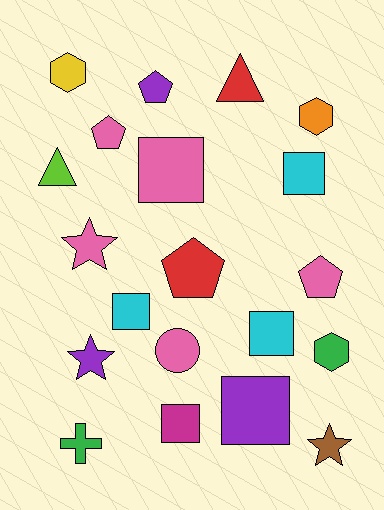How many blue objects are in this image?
There are no blue objects.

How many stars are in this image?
There are 3 stars.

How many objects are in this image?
There are 20 objects.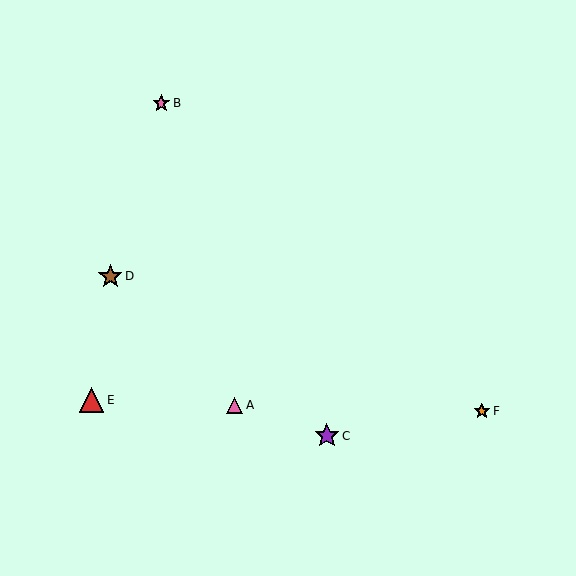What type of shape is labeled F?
Shape F is an orange star.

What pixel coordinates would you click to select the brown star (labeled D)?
Click at (110, 276) to select the brown star D.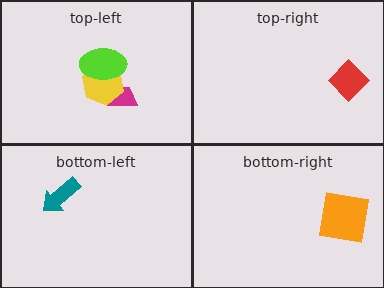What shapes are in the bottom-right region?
The orange square.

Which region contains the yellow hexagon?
The top-left region.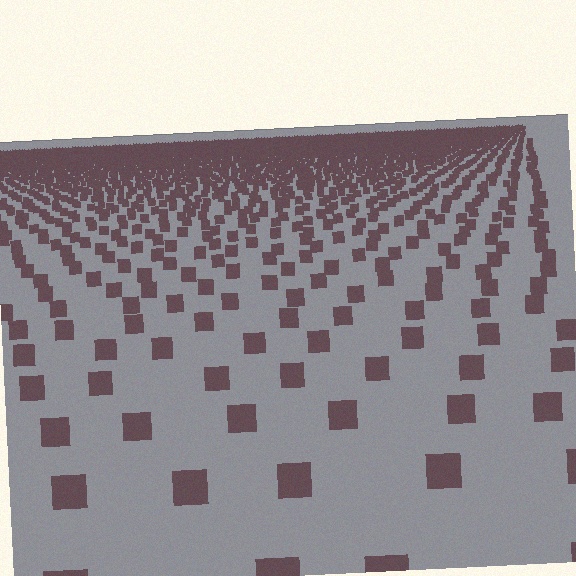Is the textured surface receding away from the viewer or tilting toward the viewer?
The surface is receding away from the viewer. Texture elements get smaller and denser toward the top.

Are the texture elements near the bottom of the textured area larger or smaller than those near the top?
Larger. Near the bottom, elements are closer to the viewer and appear at a bigger on-screen size.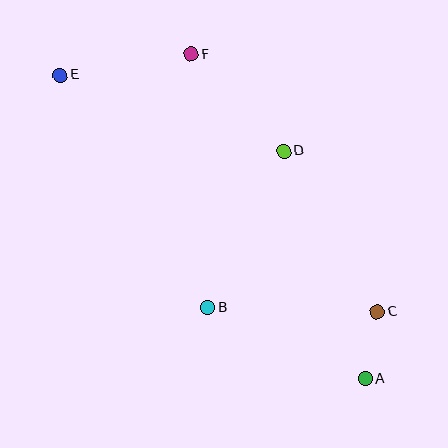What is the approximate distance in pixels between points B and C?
The distance between B and C is approximately 169 pixels.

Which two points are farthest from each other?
Points A and E are farthest from each other.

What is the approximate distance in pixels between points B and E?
The distance between B and E is approximately 276 pixels.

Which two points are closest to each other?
Points A and C are closest to each other.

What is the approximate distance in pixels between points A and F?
The distance between A and F is approximately 369 pixels.